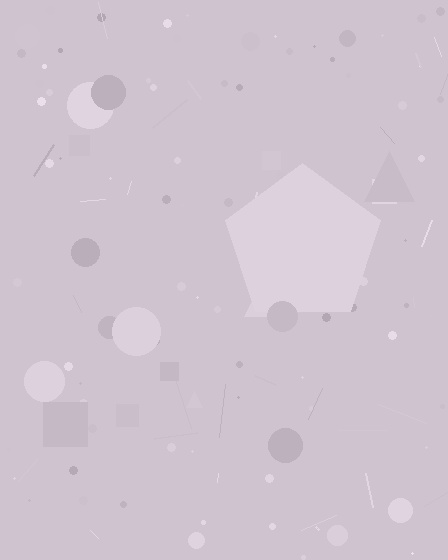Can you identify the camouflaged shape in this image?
The camouflaged shape is a pentagon.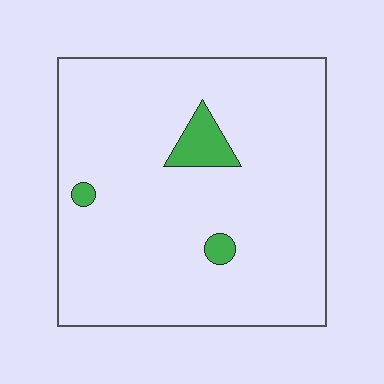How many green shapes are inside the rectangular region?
3.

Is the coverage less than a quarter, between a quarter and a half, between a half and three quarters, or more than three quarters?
Less than a quarter.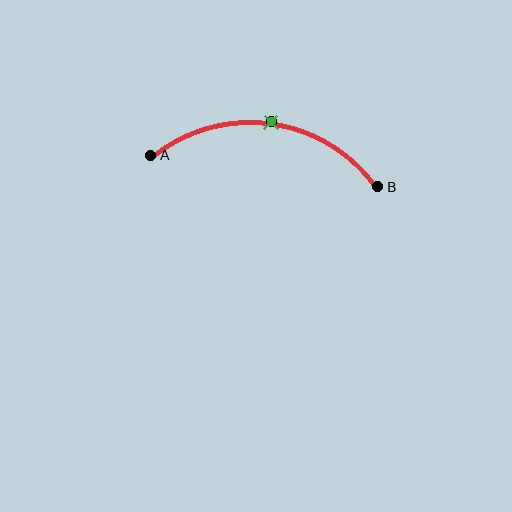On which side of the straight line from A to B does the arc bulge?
The arc bulges above the straight line connecting A and B.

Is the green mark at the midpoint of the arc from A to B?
Yes. The green mark lies on the arc at equal arc-length from both A and B — it is the arc midpoint.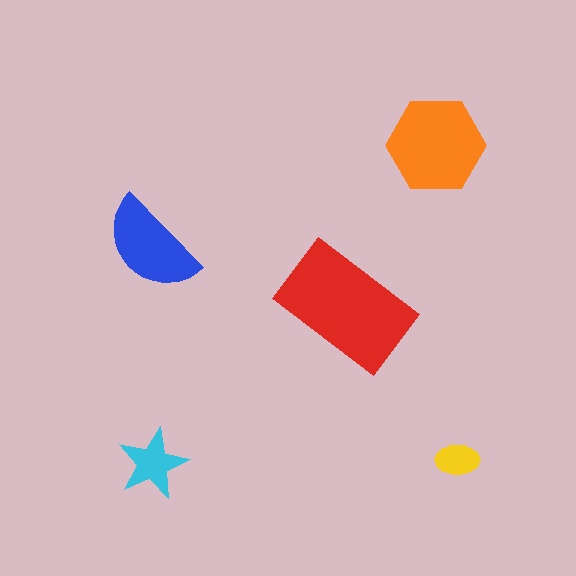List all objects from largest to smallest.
The red rectangle, the orange hexagon, the blue semicircle, the cyan star, the yellow ellipse.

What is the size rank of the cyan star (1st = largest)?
4th.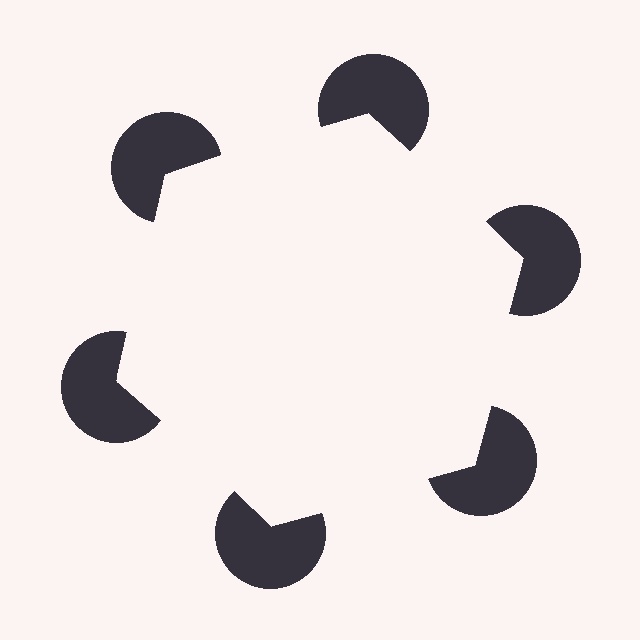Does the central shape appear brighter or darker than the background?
It typically appears slightly brighter than the background, even though no actual brightness change is drawn.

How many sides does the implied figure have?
6 sides.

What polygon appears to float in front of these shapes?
An illusory hexagon — its edges are inferred from the aligned wedge cuts in the pac-man discs, not physically drawn.